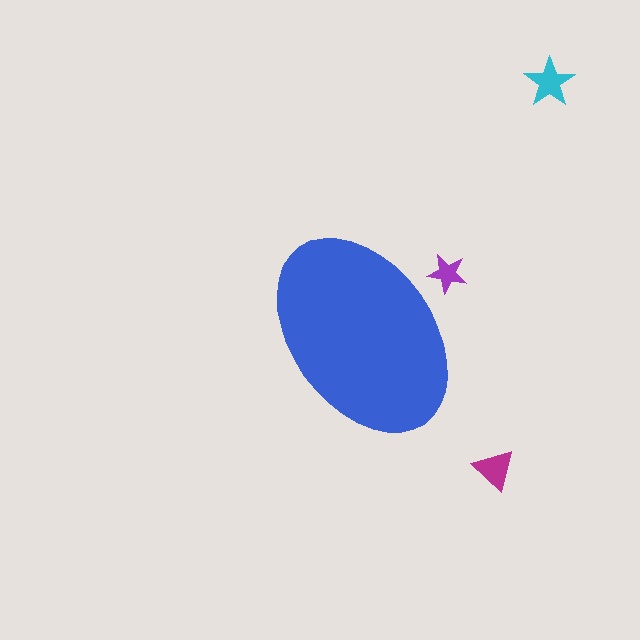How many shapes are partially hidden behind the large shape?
1 shape is partially hidden.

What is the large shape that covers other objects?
A blue ellipse.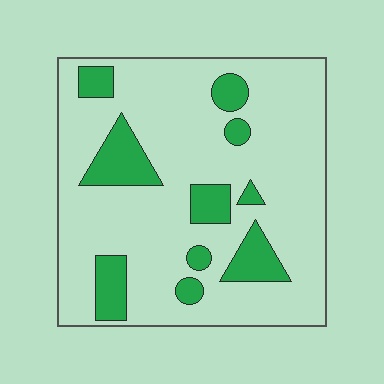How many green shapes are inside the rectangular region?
10.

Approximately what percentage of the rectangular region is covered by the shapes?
Approximately 20%.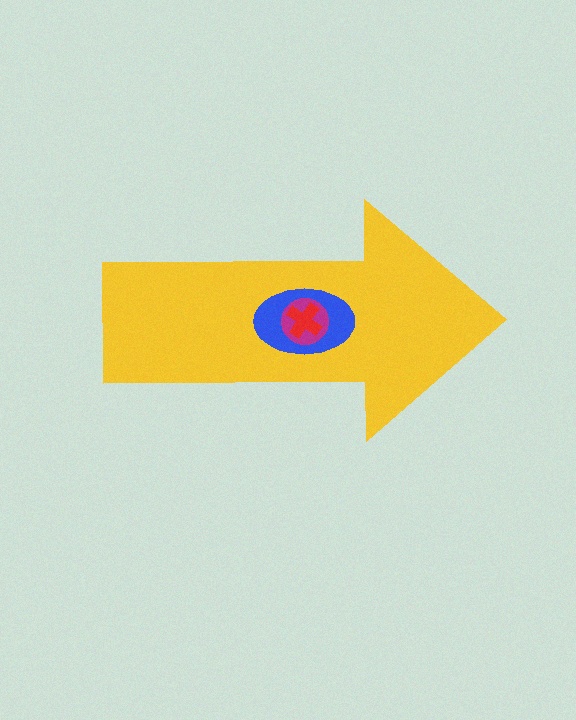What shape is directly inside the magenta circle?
The red cross.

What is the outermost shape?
The yellow arrow.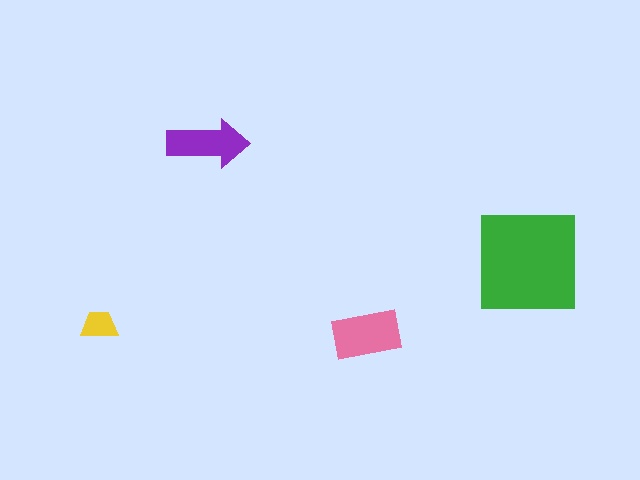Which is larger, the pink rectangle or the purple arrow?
The pink rectangle.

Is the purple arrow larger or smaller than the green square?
Smaller.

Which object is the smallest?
The yellow trapezoid.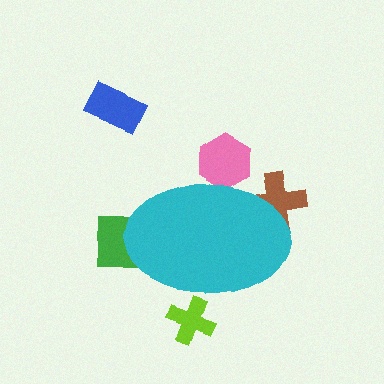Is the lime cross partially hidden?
Yes, the lime cross is partially hidden behind the cyan ellipse.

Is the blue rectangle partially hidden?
No, the blue rectangle is fully visible.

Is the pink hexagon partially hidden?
Yes, the pink hexagon is partially hidden behind the cyan ellipse.